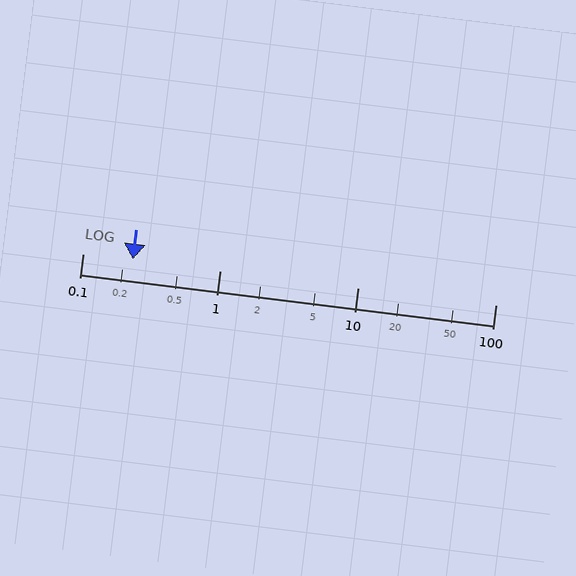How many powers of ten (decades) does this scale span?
The scale spans 3 decades, from 0.1 to 100.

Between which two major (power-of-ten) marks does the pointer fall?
The pointer is between 0.1 and 1.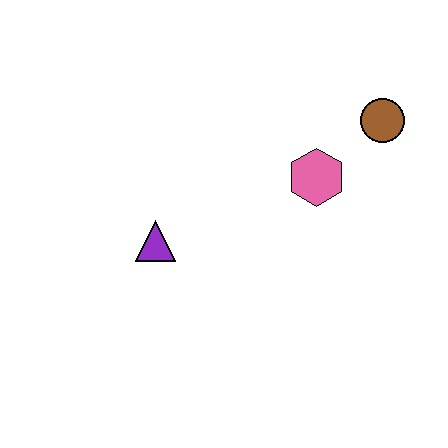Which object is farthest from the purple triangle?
The brown circle is farthest from the purple triangle.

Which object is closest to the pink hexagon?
The brown circle is closest to the pink hexagon.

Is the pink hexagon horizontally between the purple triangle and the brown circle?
Yes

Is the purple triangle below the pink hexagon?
Yes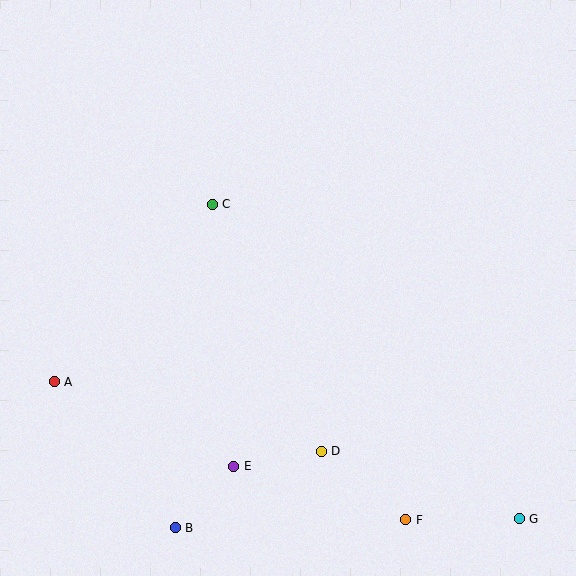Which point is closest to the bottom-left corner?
Point B is closest to the bottom-left corner.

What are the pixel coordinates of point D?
Point D is at (321, 451).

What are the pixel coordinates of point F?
Point F is at (406, 520).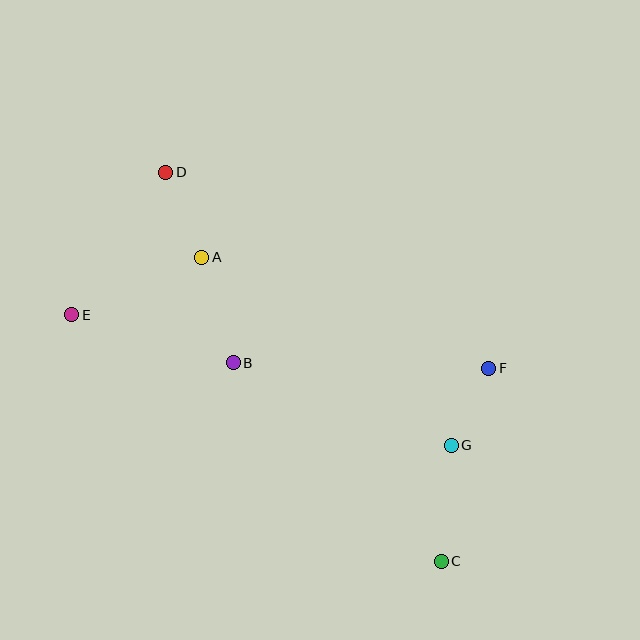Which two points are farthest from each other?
Points C and D are farthest from each other.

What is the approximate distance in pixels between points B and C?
The distance between B and C is approximately 288 pixels.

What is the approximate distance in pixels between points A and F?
The distance between A and F is approximately 308 pixels.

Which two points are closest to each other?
Points F and G are closest to each other.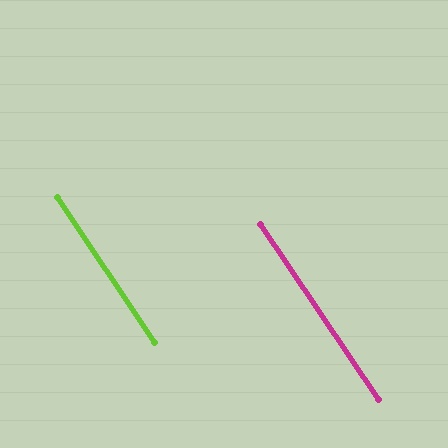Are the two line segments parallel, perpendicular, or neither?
Parallel — their directions differ by only 0.2°.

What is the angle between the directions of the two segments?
Approximately 0 degrees.